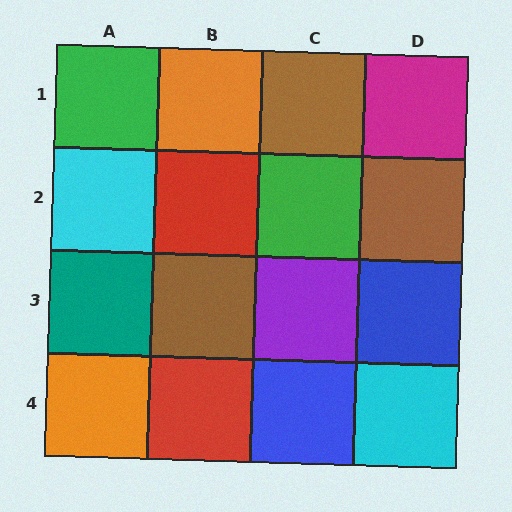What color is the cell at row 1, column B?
Orange.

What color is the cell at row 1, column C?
Brown.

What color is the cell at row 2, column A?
Cyan.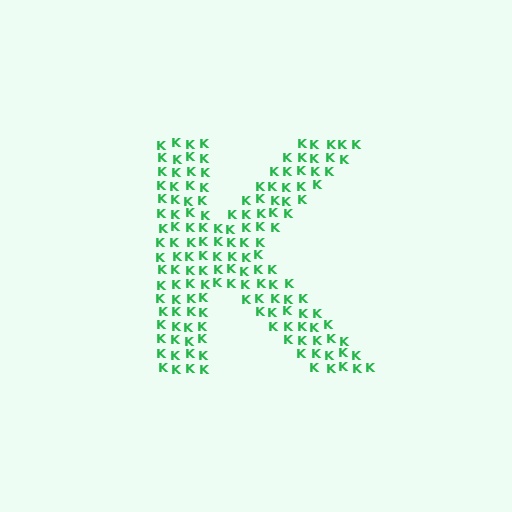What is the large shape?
The large shape is the letter K.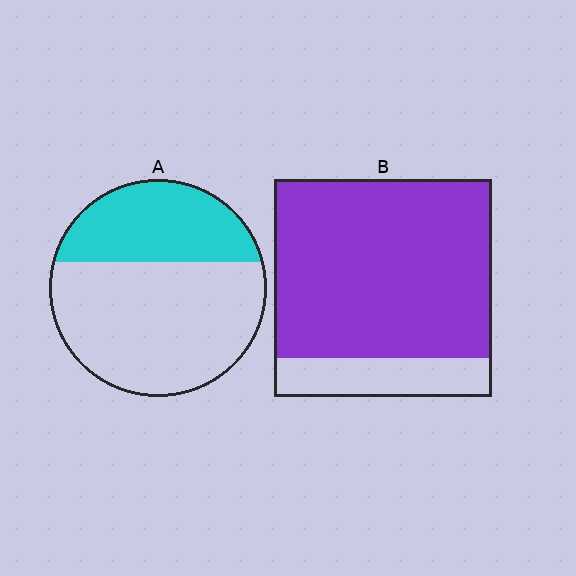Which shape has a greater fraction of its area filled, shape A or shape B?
Shape B.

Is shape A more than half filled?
No.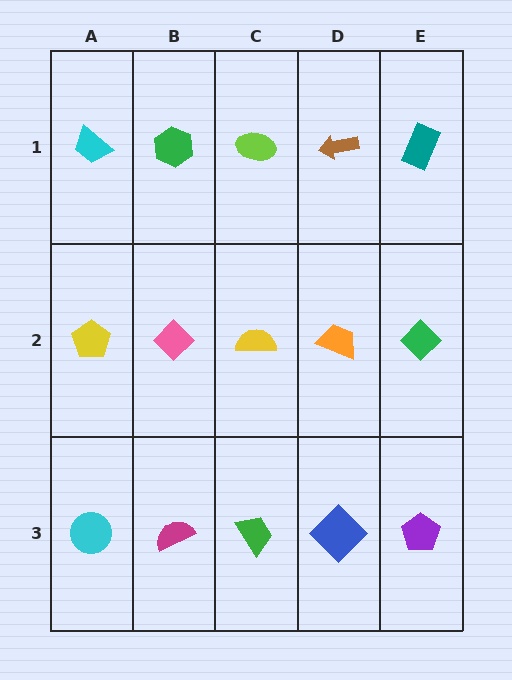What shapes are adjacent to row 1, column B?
A pink diamond (row 2, column B), a cyan trapezoid (row 1, column A), a lime ellipse (row 1, column C).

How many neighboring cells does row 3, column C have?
3.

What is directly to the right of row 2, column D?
A green diamond.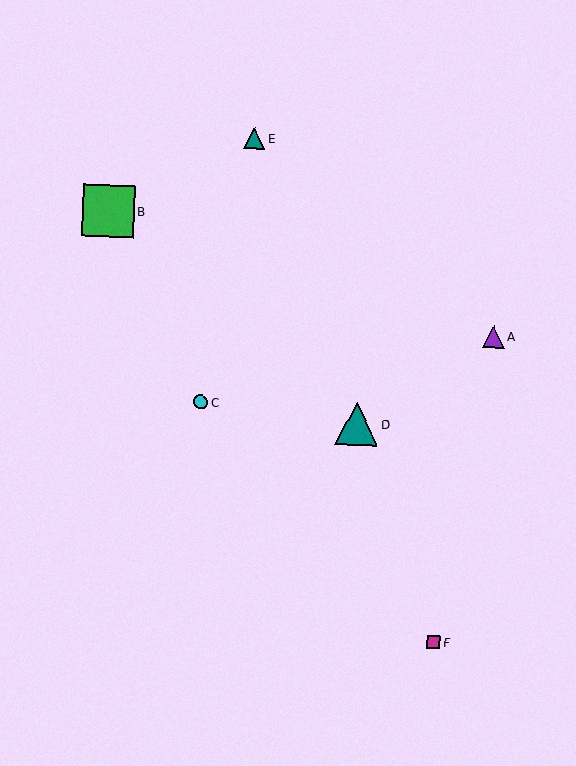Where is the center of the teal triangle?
The center of the teal triangle is at (357, 424).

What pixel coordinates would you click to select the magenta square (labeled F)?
Click at (433, 642) to select the magenta square F.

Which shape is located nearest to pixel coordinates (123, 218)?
The green square (labeled B) at (108, 211) is nearest to that location.